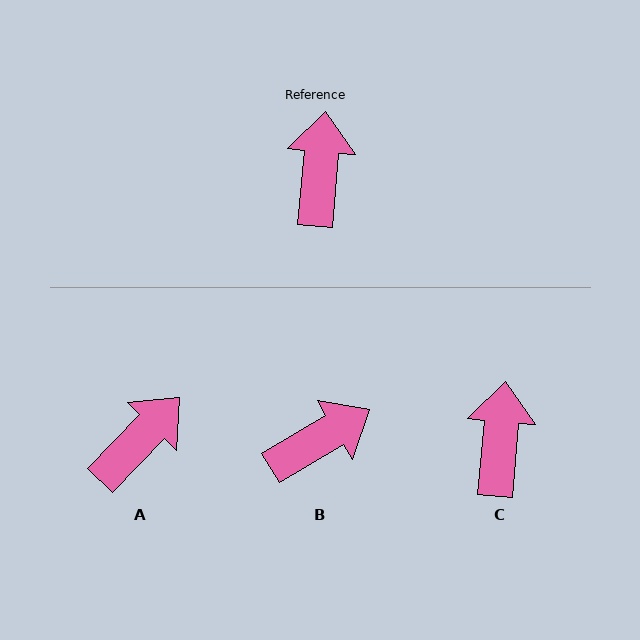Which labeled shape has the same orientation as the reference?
C.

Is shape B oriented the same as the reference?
No, it is off by about 54 degrees.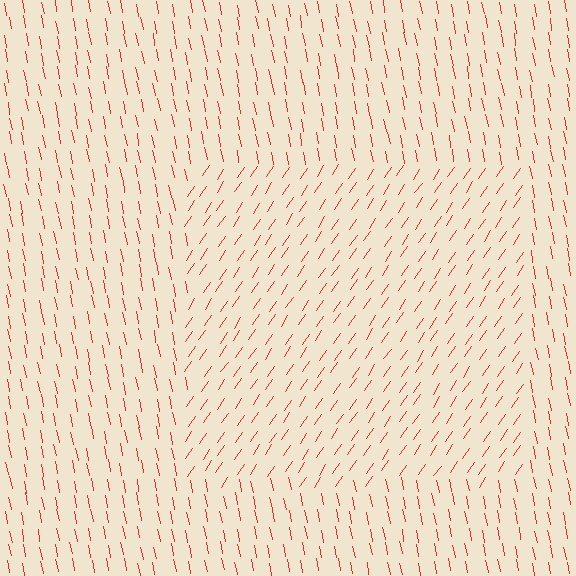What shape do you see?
I see a rectangle.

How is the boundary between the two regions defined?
The boundary is defined purely by a change in line orientation (approximately 45 degrees difference). All lines are the same color and thickness.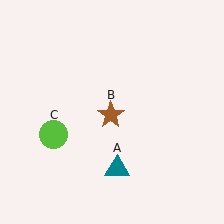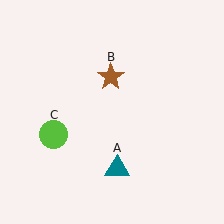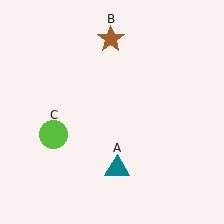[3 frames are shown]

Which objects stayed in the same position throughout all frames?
Teal triangle (object A) and lime circle (object C) remained stationary.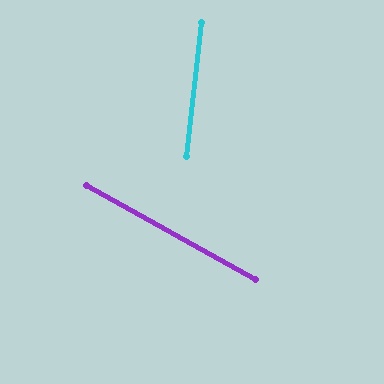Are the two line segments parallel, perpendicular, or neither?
Neither parallel nor perpendicular — they differ by about 67°.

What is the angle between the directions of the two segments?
Approximately 67 degrees.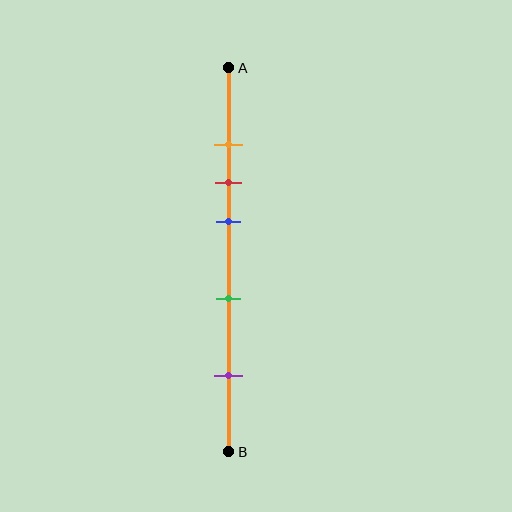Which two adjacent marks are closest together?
The orange and red marks are the closest adjacent pair.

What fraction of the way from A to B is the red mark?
The red mark is approximately 30% (0.3) of the way from A to B.